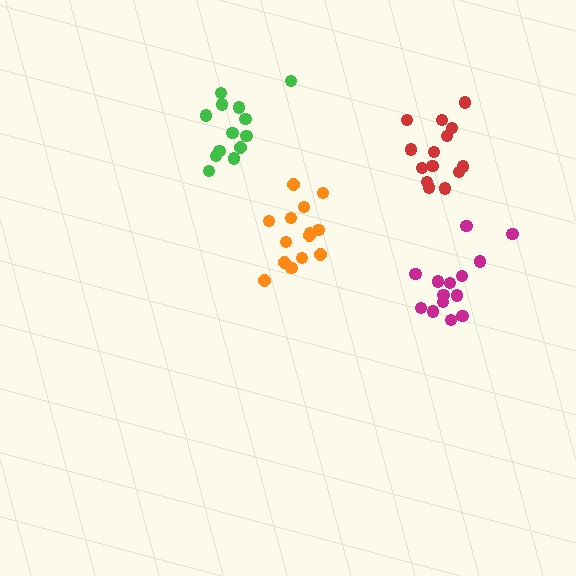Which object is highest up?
The green cluster is topmost.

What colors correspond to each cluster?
The clusters are colored: orange, red, green, magenta.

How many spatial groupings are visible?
There are 4 spatial groupings.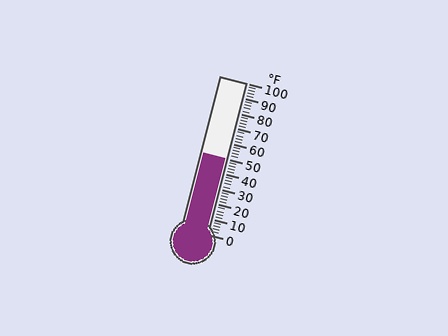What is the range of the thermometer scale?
The thermometer scale ranges from 0°F to 100°F.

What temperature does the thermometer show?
The thermometer shows approximately 50°F.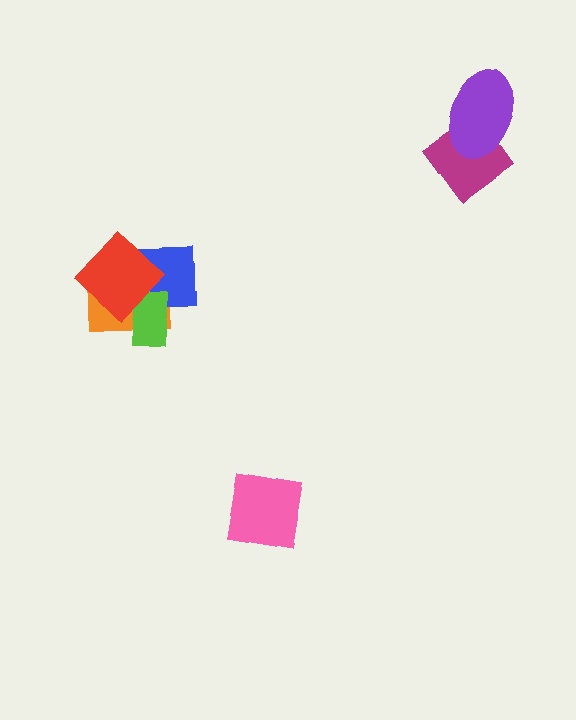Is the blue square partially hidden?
Yes, it is partially covered by another shape.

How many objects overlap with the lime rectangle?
3 objects overlap with the lime rectangle.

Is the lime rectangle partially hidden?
Yes, it is partially covered by another shape.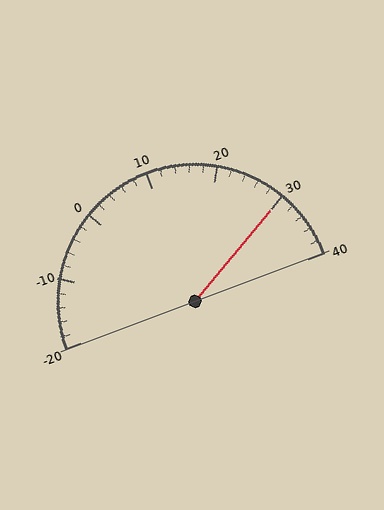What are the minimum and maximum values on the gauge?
The gauge ranges from -20 to 40.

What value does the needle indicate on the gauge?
The needle indicates approximately 30.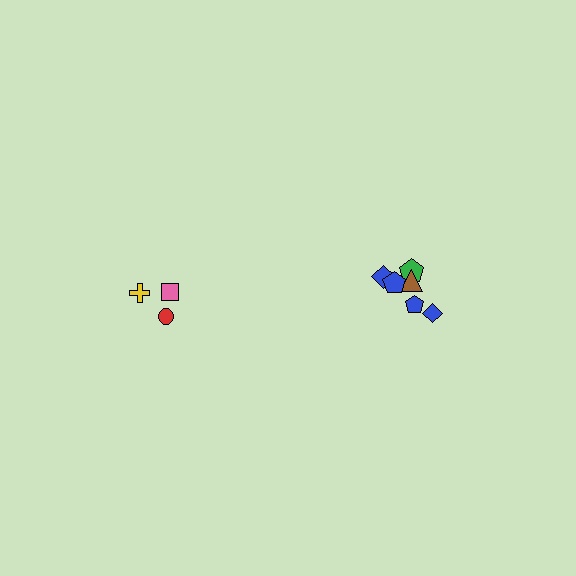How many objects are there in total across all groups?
There are 9 objects.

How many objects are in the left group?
There are 3 objects.